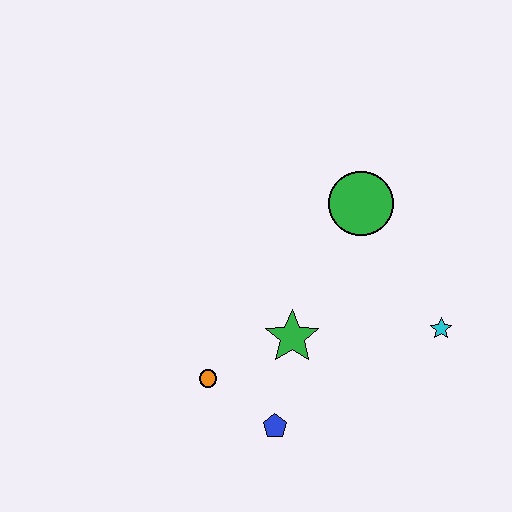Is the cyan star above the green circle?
No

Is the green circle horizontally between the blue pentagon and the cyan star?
Yes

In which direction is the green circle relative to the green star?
The green circle is above the green star.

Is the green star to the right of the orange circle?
Yes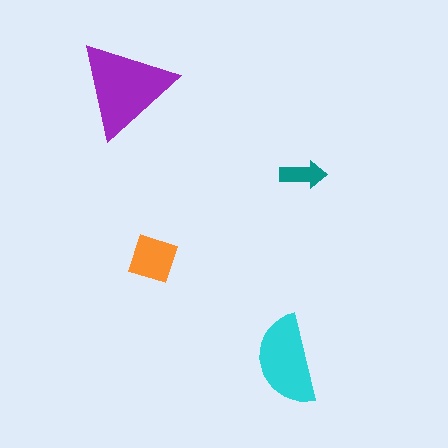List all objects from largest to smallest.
The purple triangle, the cyan semicircle, the orange square, the teal arrow.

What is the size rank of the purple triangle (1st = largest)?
1st.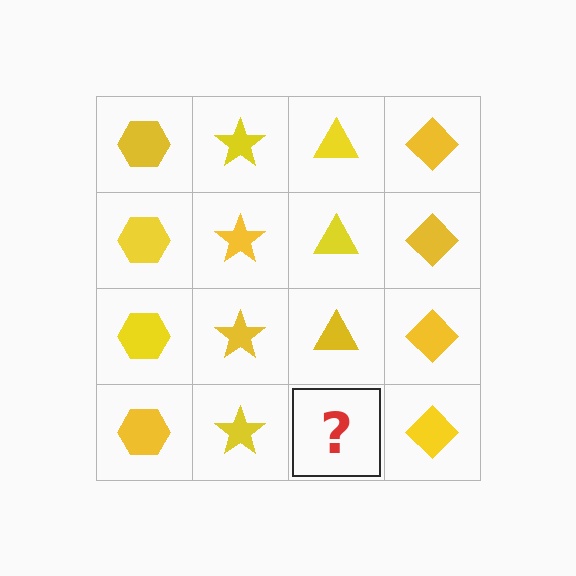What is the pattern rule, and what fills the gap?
The rule is that each column has a consistent shape. The gap should be filled with a yellow triangle.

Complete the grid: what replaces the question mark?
The question mark should be replaced with a yellow triangle.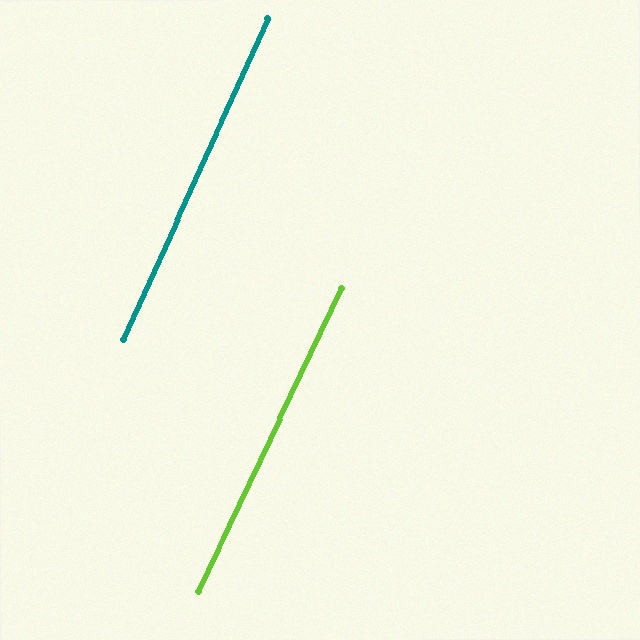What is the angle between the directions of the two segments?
Approximately 1 degree.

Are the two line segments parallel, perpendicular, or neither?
Parallel — their directions differ by only 0.9°.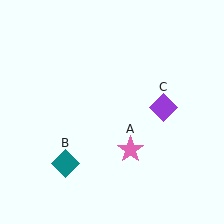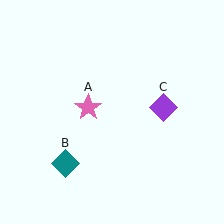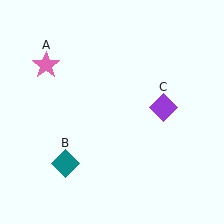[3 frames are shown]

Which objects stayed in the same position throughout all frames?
Teal diamond (object B) and purple diamond (object C) remained stationary.